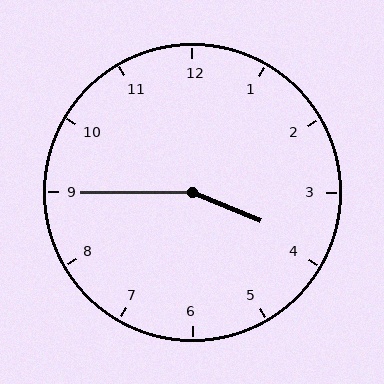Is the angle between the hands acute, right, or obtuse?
It is obtuse.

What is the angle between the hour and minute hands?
Approximately 158 degrees.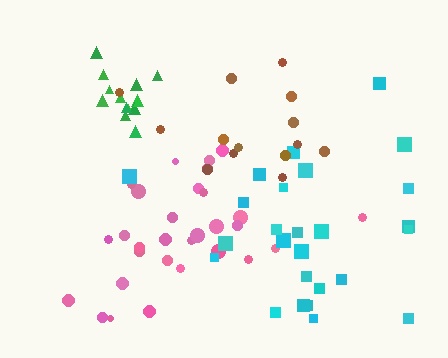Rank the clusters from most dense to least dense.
green, pink, cyan, brown.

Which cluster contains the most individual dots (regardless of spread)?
Pink (30).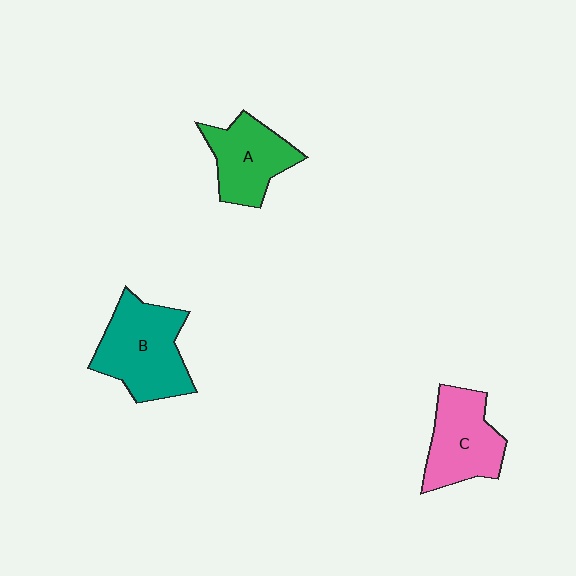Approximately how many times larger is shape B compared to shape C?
Approximately 1.2 times.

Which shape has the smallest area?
Shape A (green).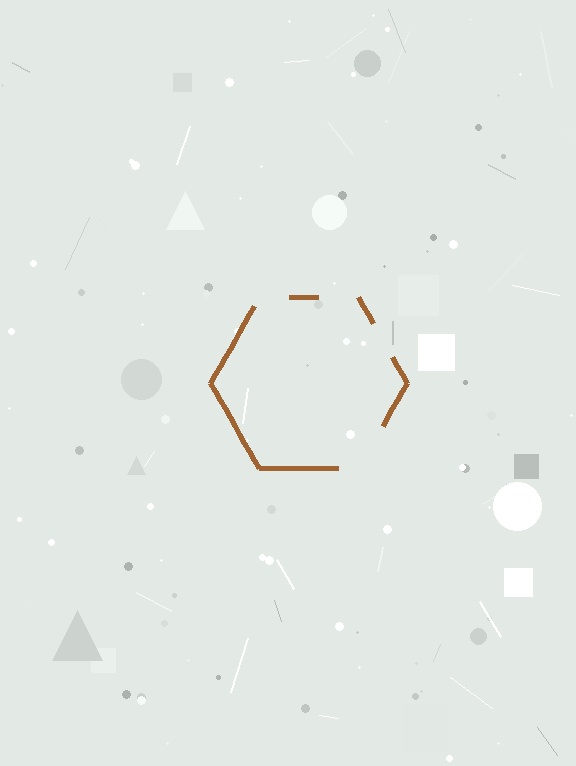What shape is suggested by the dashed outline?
The dashed outline suggests a hexagon.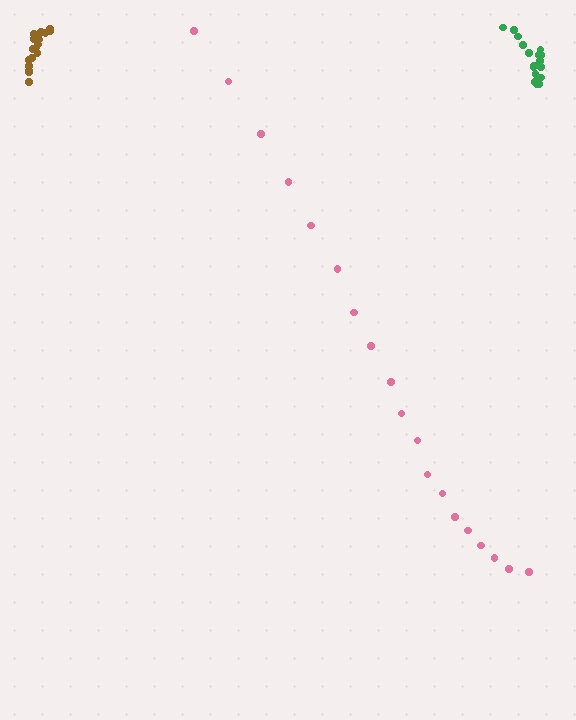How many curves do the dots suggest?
There are 3 distinct paths.